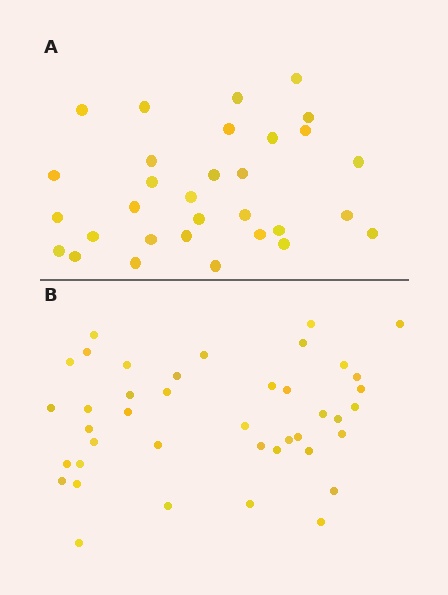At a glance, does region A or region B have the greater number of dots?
Region B (the bottom region) has more dots.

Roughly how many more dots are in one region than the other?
Region B has roughly 10 or so more dots than region A.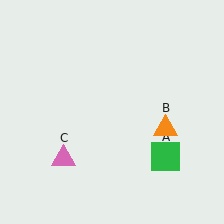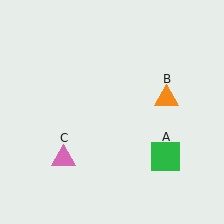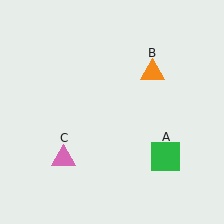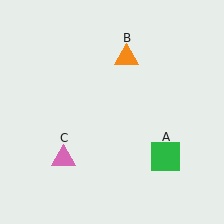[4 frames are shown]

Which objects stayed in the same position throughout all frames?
Green square (object A) and pink triangle (object C) remained stationary.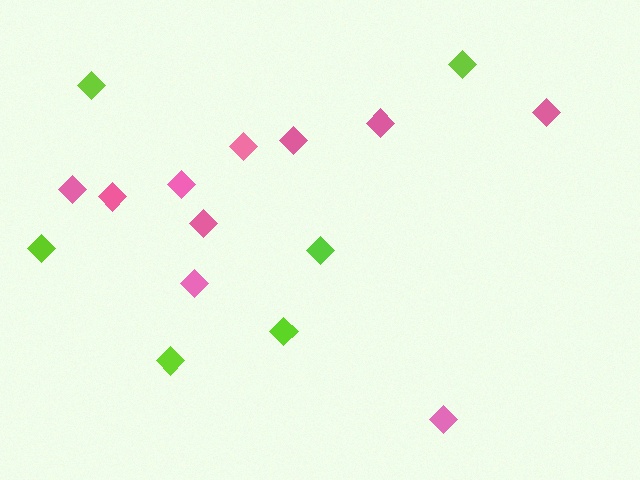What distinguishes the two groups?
There are 2 groups: one group of lime diamonds (6) and one group of pink diamonds (10).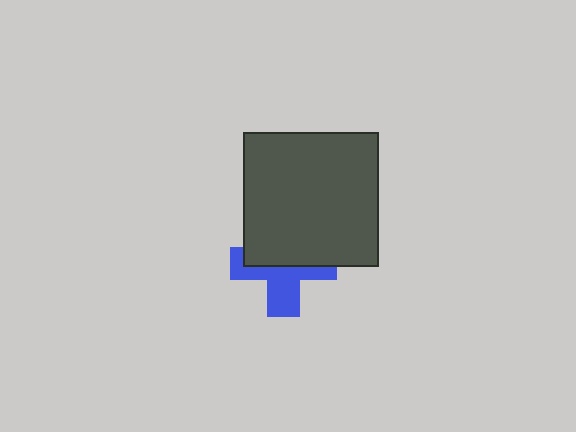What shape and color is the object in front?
The object in front is a dark gray square.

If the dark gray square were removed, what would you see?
You would see the complete blue cross.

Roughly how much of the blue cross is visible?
About half of it is visible (roughly 47%).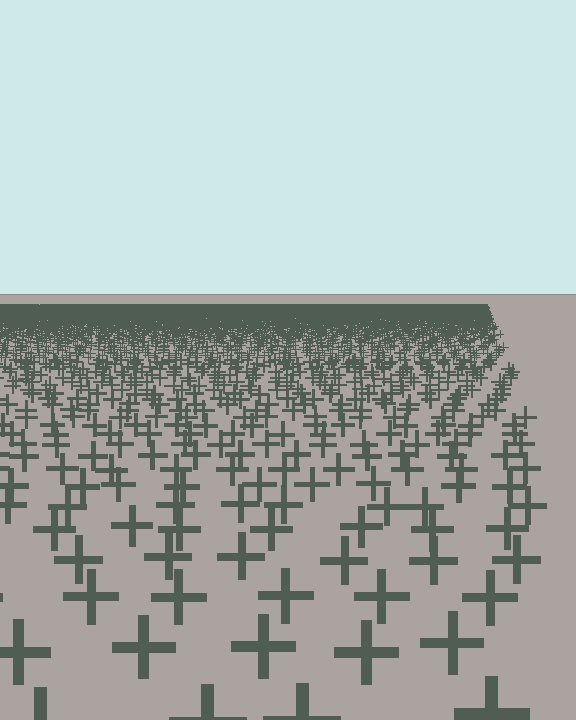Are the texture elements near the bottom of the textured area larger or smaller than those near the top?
Larger. Near the bottom, elements are closer to the viewer and appear at a bigger on-screen size.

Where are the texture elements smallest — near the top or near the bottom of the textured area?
Near the top.